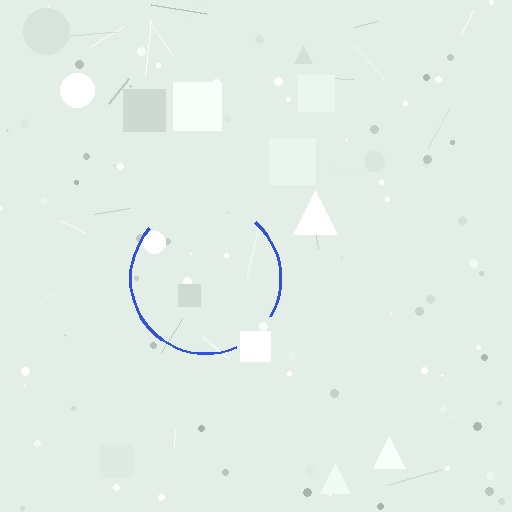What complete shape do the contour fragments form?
The contour fragments form a circle.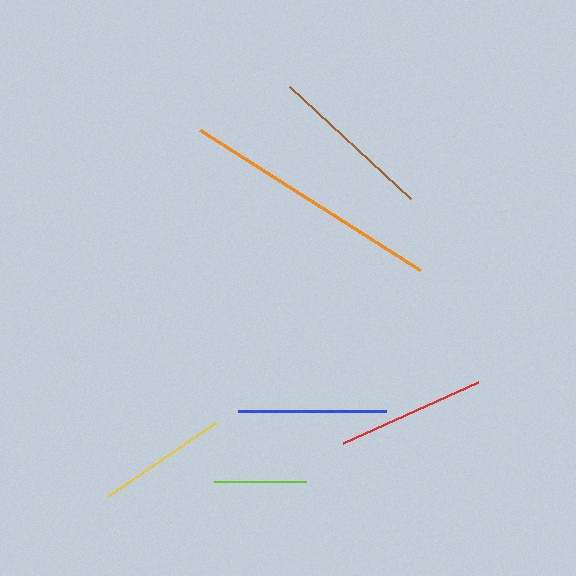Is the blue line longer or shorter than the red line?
The blue line is longer than the red line.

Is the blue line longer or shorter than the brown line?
The brown line is longer than the blue line.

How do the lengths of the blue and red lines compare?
The blue and red lines are approximately the same length.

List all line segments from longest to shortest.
From longest to shortest: orange, brown, blue, red, yellow, lime.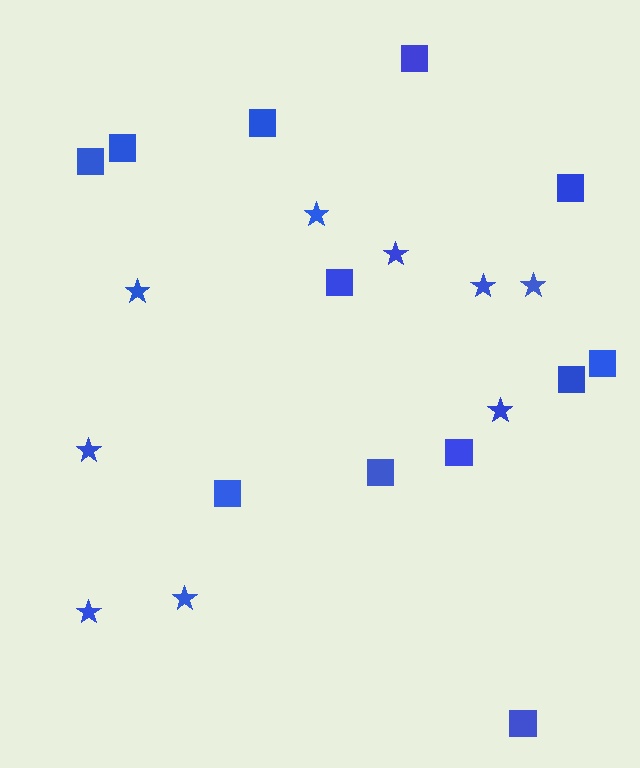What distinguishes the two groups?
There are 2 groups: one group of stars (9) and one group of squares (12).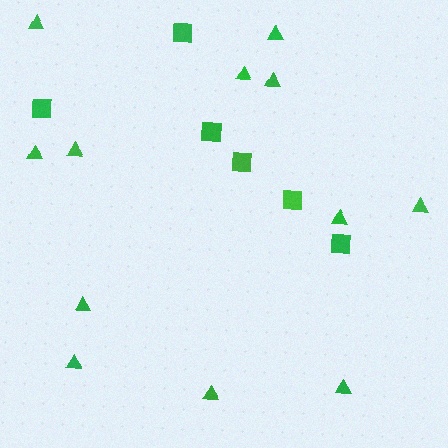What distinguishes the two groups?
There are 2 groups: one group of triangles (12) and one group of squares (6).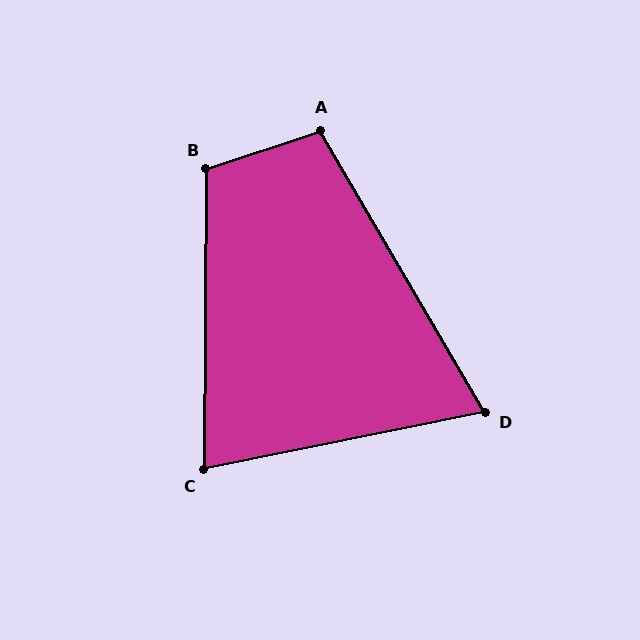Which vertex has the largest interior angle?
B, at approximately 109 degrees.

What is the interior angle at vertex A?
Approximately 102 degrees (obtuse).